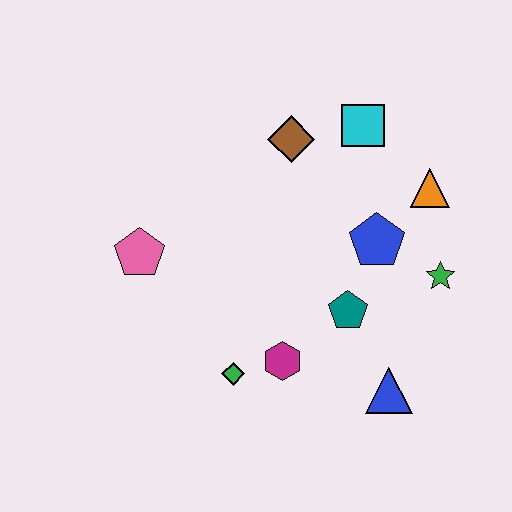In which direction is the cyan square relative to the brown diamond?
The cyan square is to the right of the brown diamond.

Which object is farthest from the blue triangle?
The pink pentagon is farthest from the blue triangle.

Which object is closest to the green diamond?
The magenta hexagon is closest to the green diamond.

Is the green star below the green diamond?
No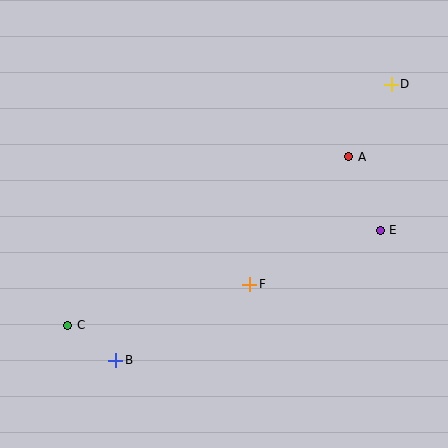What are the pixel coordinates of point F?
Point F is at (250, 284).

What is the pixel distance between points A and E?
The distance between A and E is 80 pixels.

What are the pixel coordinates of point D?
Point D is at (391, 84).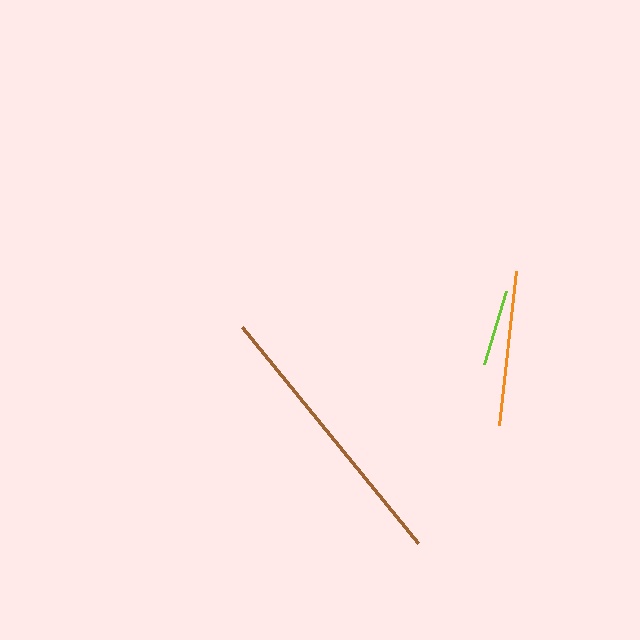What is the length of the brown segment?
The brown segment is approximately 279 pixels long.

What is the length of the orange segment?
The orange segment is approximately 154 pixels long.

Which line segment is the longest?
The brown line is the longest at approximately 279 pixels.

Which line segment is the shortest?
The lime line is the shortest at approximately 77 pixels.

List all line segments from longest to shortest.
From longest to shortest: brown, orange, lime.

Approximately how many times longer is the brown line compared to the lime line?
The brown line is approximately 3.6 times the length of the lime line.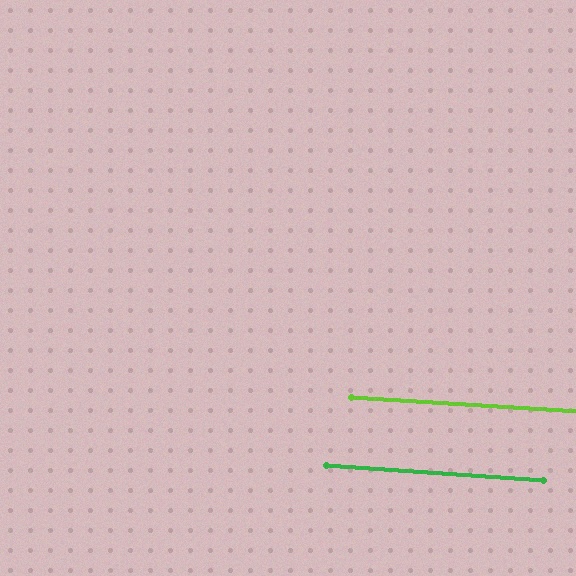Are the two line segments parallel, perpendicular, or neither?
Parallel — their directions differ by only 0.6°.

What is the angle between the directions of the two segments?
Approximately 1 degree.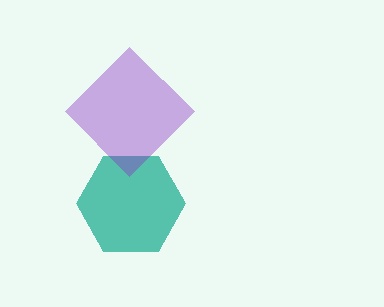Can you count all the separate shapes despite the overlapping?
Yes, there are 2 separate shapes.